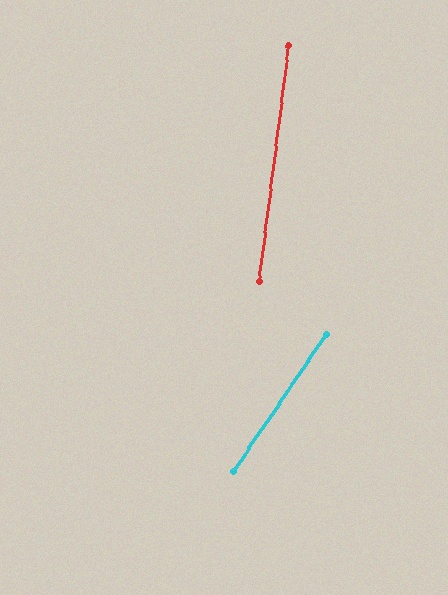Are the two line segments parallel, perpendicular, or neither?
Neither parallel nor perpendicular — they differ by about 27°.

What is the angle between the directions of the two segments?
Approximately 27 degrees.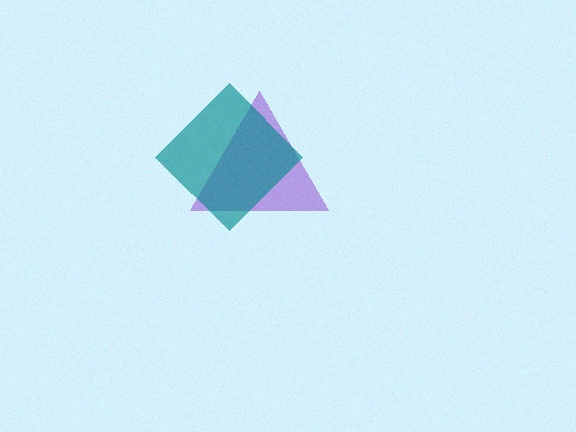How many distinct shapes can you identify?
There are 2 distinct shapes: a purple triangle, a teal diamond.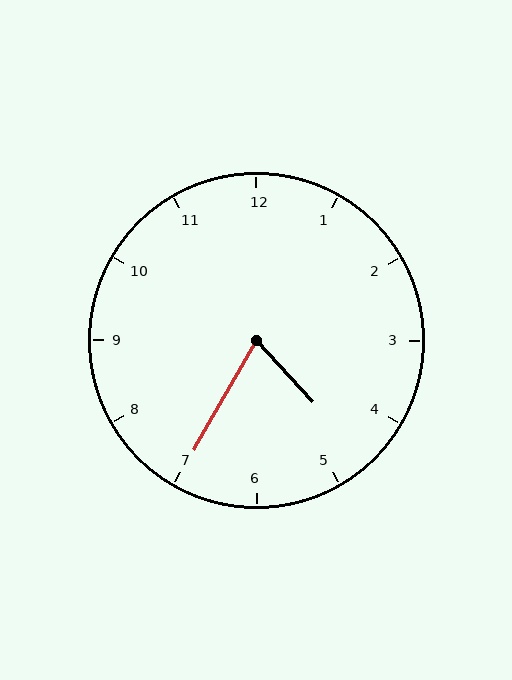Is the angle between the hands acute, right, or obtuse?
It is acute.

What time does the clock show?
4:35.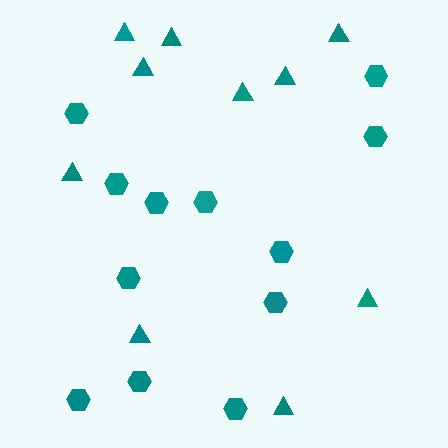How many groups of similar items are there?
There are 2 groups: one group of hexagons (12) and one group of triangles (10).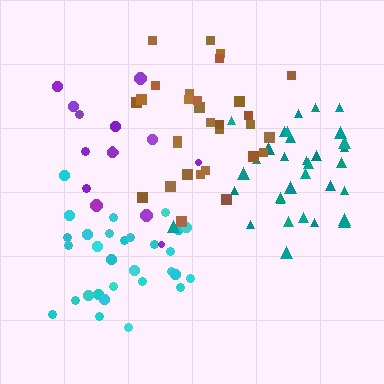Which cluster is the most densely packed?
Cyan.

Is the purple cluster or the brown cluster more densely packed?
Brown.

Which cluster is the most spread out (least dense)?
Purple.